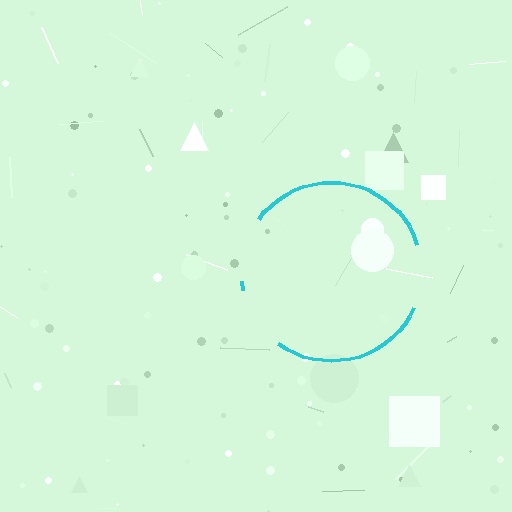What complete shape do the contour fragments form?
The contour fragments form a circle.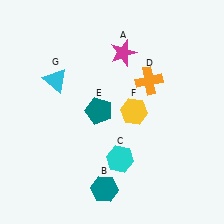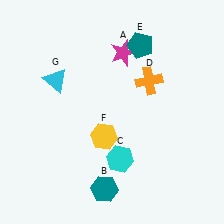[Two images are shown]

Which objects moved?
The objects that moved are: the teal pentagon (E), the yellow hexagon (F).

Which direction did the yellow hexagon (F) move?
The yellow hexagon (F) moved left.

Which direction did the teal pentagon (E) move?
The teal pentagon (E) moved up.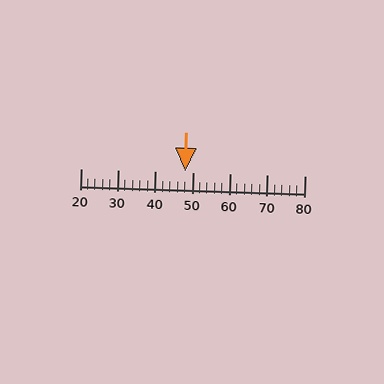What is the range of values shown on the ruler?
The ruler shows values from 20 to 80.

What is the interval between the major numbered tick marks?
The major tick marks are spaced 10 units apart.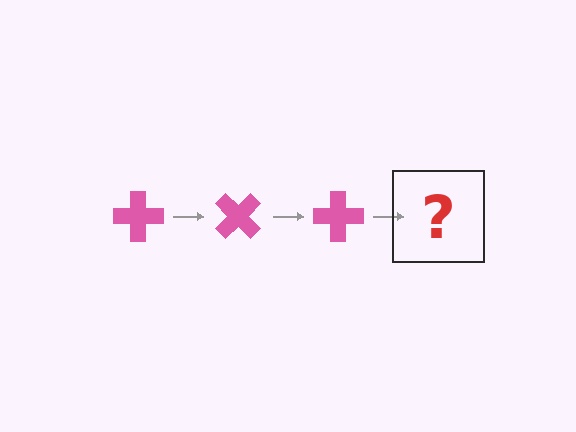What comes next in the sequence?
The next element should be a pink cross rotated 135 degrees.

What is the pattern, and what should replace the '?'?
The pattern is that the cross rotates 45 degrees each step. The '?' should be a pink cross rotated 135 degrees.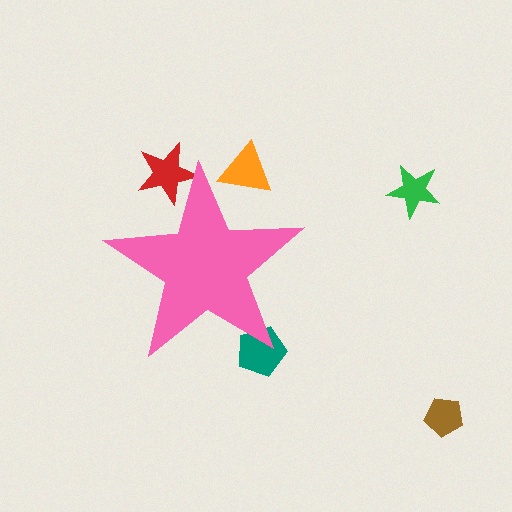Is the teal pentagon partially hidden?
Yes, the teal pentagon is partially hidden behind the pink star.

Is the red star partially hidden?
Yes, the red star is partially hidden behind the pink star.